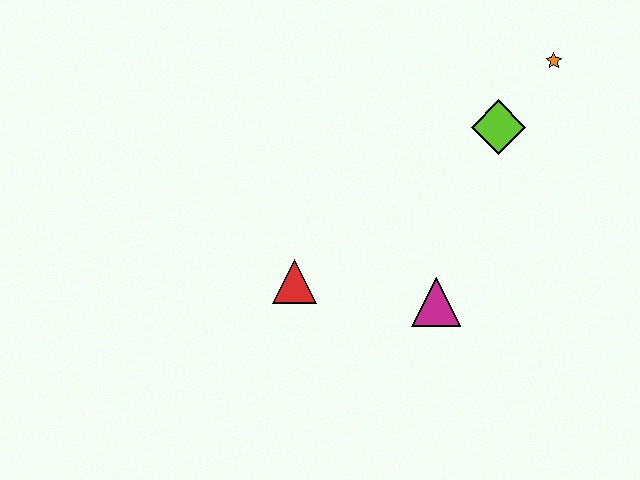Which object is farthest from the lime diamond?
The red triangle is farthest from the lime diamond.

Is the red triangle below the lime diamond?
Yes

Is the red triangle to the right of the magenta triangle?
No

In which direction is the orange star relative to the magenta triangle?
The orange star is above the magenta triangle.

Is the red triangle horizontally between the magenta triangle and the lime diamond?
No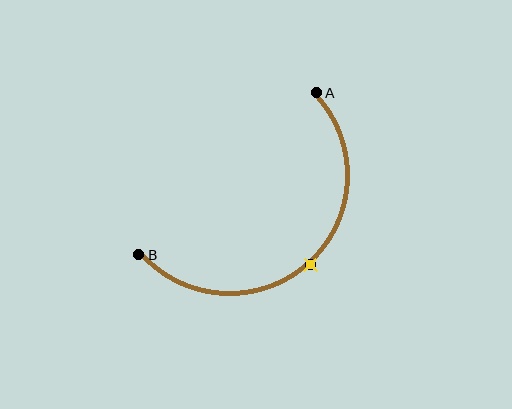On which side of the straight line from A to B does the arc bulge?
The arc bulges below and to the right of the straight line connecting A and B.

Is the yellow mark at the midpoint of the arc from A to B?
Yes. The yellow mark lies on the arc at equal arc-length from both A and B — it is the arc midpoint.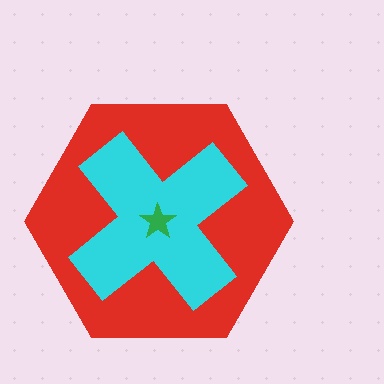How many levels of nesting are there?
3.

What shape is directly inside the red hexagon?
The cyan cross.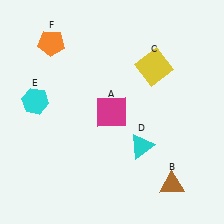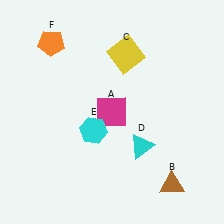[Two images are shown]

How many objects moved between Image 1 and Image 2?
2 objects moved between the two images.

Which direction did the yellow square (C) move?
The yellow square (C) moved left.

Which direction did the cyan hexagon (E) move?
The cyan hexagon (E) moved right.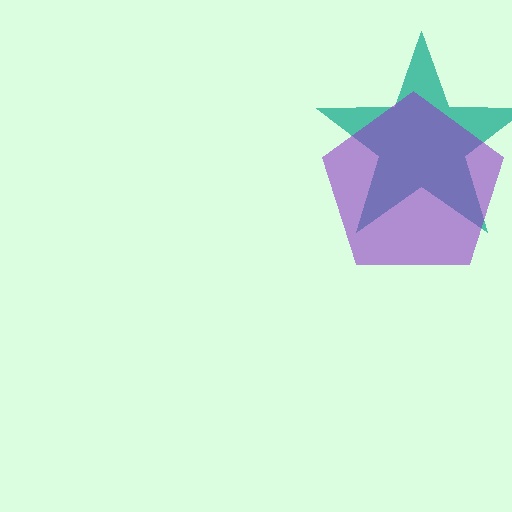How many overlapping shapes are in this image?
There are 2 overlapping shapes in the image.